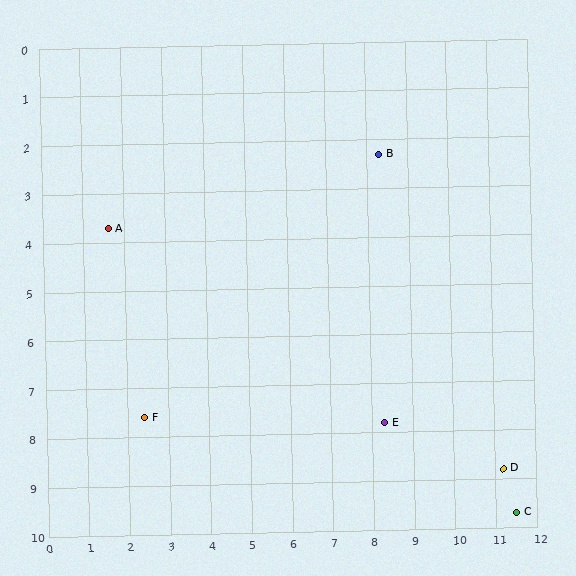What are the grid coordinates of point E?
Point E is at approximately (8.3, 7.8).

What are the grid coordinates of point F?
Point F is at approximately (2.4, 7.6).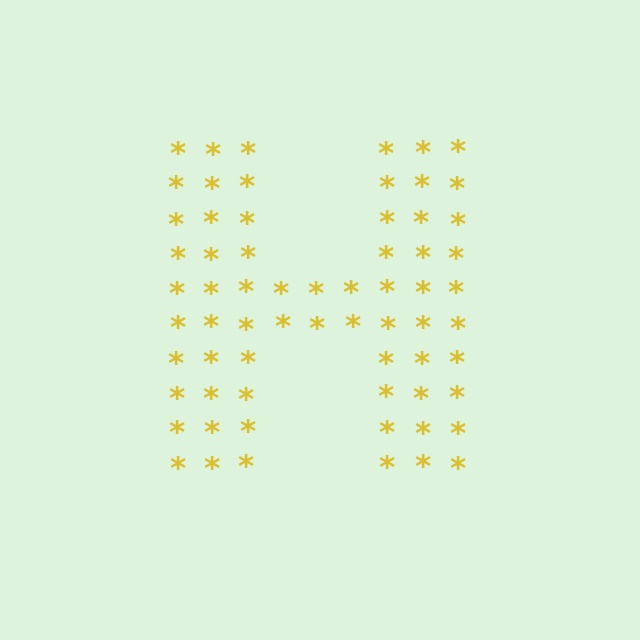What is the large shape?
The large shape is the letter H.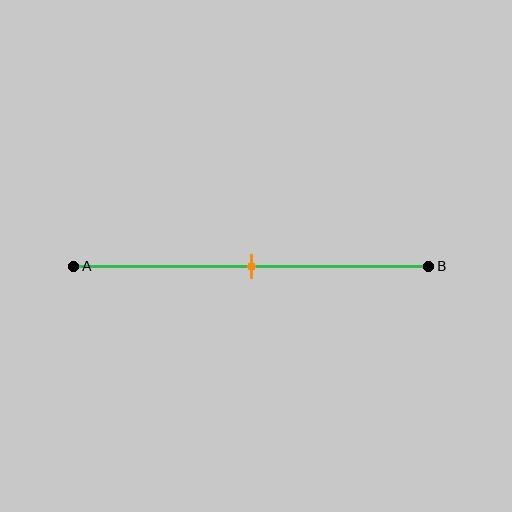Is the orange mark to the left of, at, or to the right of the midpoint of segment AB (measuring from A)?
The orange mark is approximately at the midpoint of segment AB.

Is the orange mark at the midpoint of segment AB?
Yes, the mark is approximately at the midpoint.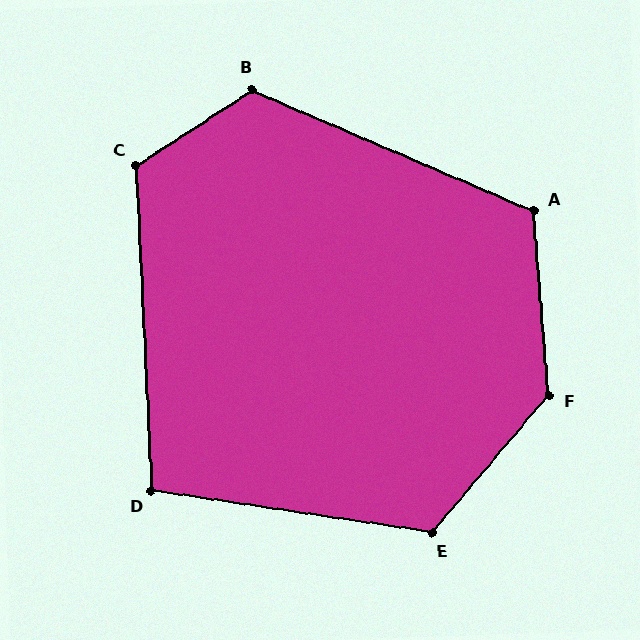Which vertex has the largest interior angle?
F, at approximately 135 degrees.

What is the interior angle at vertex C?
Approximately 121 degrees (obtuse).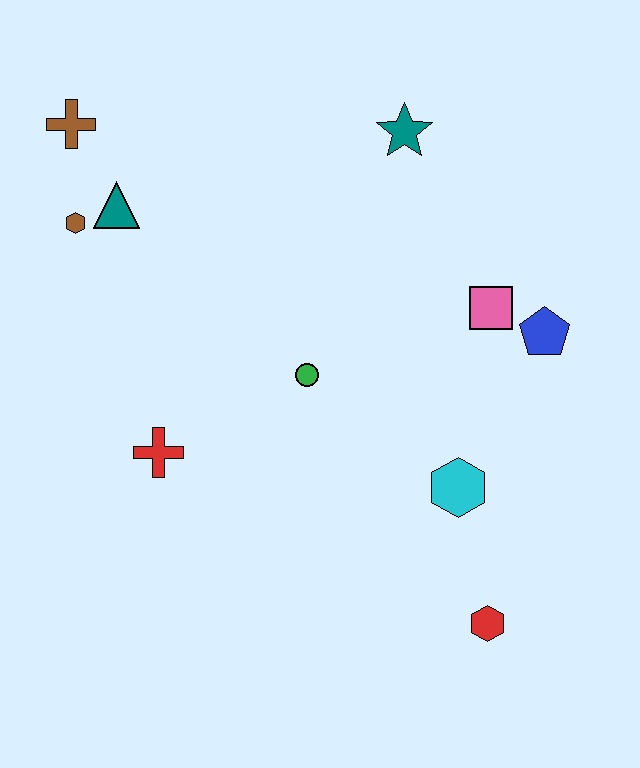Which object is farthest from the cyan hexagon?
The brown cross is farthest from the cyan hexagon.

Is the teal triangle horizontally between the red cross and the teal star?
No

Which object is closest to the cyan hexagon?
The red hexagon is closest to the cyan hexagon.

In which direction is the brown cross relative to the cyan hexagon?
The brown cross is to the left of the cyan hexagon.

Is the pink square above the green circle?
Yes